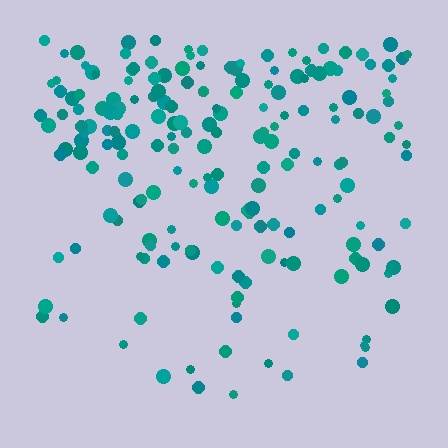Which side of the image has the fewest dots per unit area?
The bottom.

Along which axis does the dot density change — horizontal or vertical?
Vertical.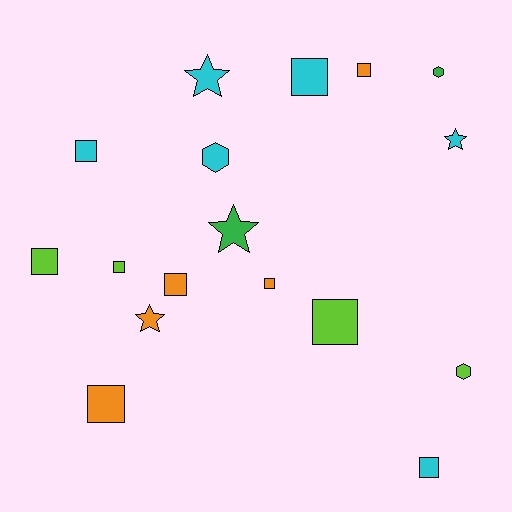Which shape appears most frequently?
Square, with 10 objects.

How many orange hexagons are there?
There are no orange hexagons.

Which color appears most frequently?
Cyan, with 6 objects.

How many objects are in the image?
There are 17 objects.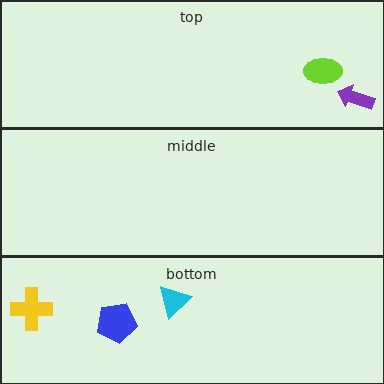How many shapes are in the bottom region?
3.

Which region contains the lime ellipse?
The top region.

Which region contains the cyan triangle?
The bottom region.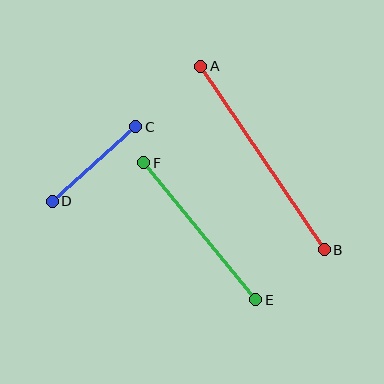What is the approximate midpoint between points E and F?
The midpoint is at approximately (200, 231) pixels.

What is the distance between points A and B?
The distance is approximately 221 pixels.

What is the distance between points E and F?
The distance is approximately 177 pixels.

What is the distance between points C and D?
The distance is approximately 112 pixels.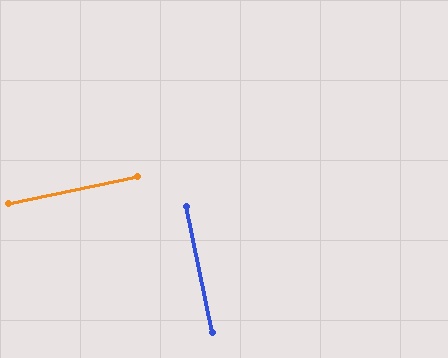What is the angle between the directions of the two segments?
Approximately 90 degrees.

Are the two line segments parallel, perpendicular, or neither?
Perpendicular — they meet at approximately 90°.